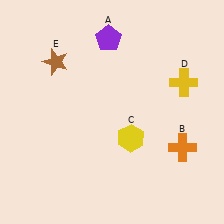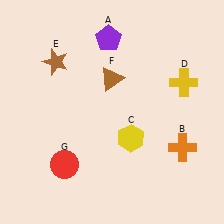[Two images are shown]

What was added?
A brown triangle (F), a red circle (G) were added in Image 2.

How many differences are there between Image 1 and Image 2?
There are 2 differences between the two images.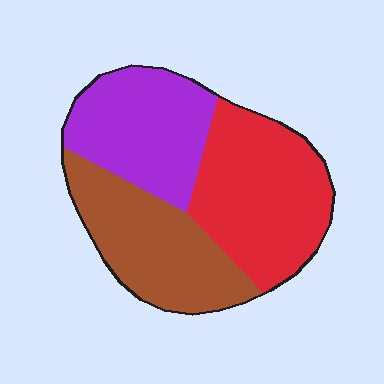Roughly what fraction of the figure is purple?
Purple covers 30% of the figure.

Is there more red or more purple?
Red.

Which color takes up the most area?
Red, at roughly 40%.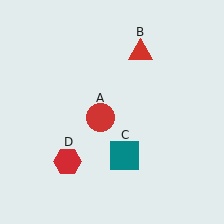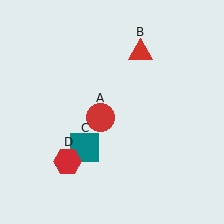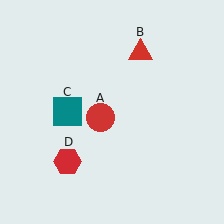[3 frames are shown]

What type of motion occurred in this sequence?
The teal square (object C) rotated clockwise around the center of the scene.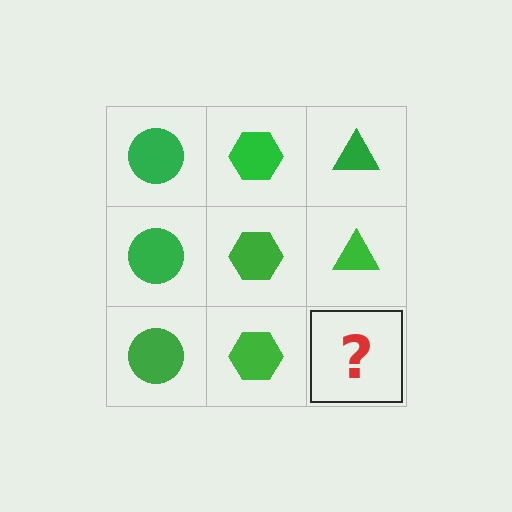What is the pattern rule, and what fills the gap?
The rule is that each column has a consistent shape. The gap should be filled with a green triangle.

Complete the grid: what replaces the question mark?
The question mark should be replaced with a green triangle.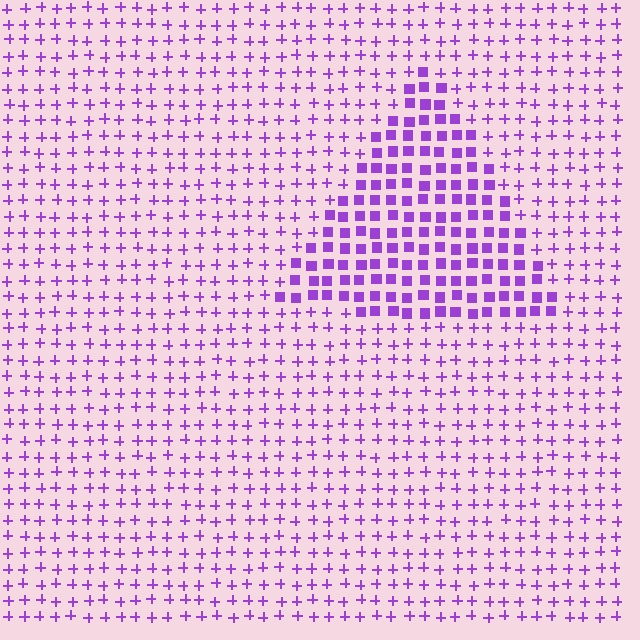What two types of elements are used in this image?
The image uses squares inside the triangle region and plus signs outside it.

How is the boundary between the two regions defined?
The boundary is defined by a change in element shape: squares inside vs. plus signs outside. All elements share the same color and spacing.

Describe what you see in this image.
The image is filled with small purple elements arranged in a uniform grid. A triangle-shaped region contains squares, while the surrounding area contains plus signs. The boundary is defined purely by the change in element shape.